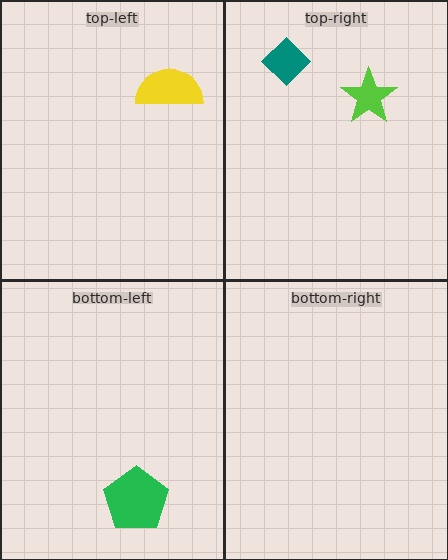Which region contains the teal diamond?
The top-right region.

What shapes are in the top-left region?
The yellow semicircle.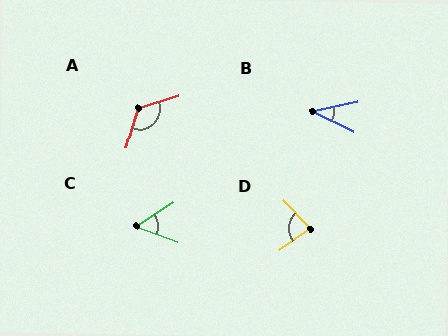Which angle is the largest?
A, at approximately 123 degrees.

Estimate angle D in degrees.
Approximately 82 degrees.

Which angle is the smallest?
B, at approximately 37 degrees.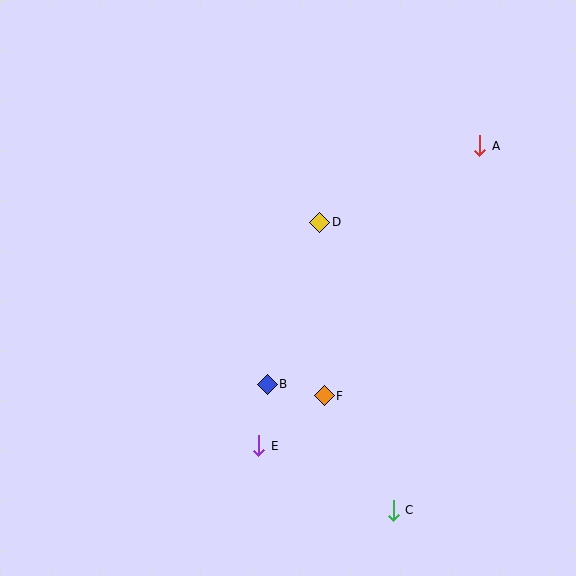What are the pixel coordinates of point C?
Point C is at (393, 510).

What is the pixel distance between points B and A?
The distance between B and A is 319 pixels.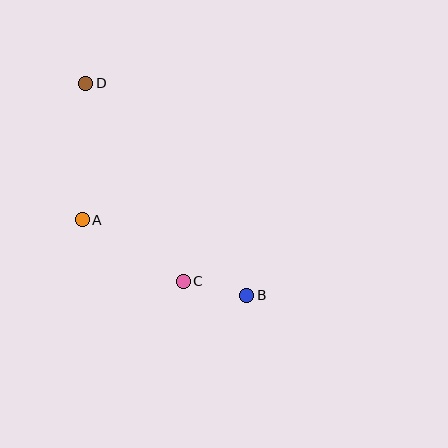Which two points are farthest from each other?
Points B and D are farthest from each other.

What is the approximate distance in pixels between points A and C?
The distance between A and C is approximately 118 pixels.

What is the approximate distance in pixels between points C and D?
The distance between C and D is approximately 220 pixels.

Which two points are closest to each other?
Points B and C are closest to each other.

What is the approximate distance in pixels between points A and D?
The distance between A and D is approximately 136 pixels.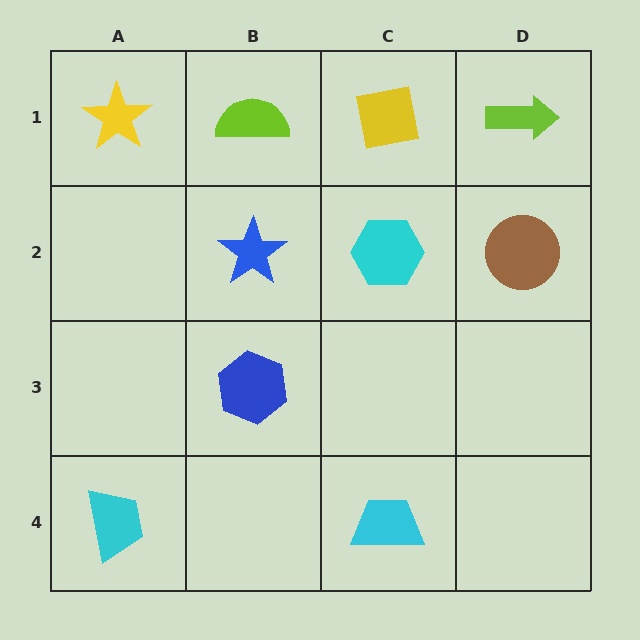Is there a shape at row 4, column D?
No, that cell is empty.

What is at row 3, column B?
A blue hexagon.